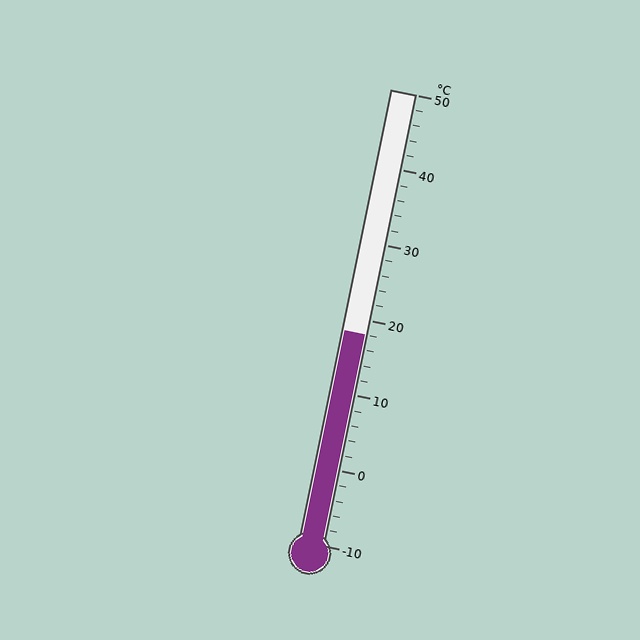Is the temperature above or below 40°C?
The temperature is below 40°C.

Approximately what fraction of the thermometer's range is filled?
The thermometer is filled to approximately 45% of its range.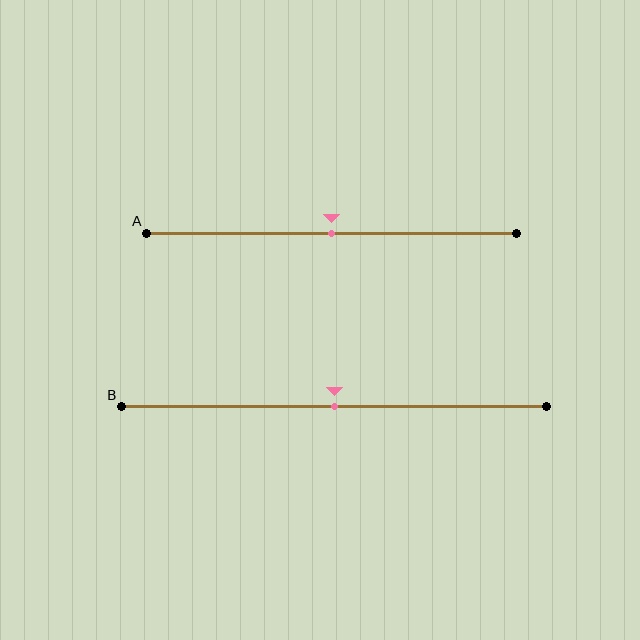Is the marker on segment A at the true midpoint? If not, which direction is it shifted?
Yes, the marker on segment A is at the true midpoint.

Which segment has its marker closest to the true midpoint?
Segment A has its marker closest to the true midpoint.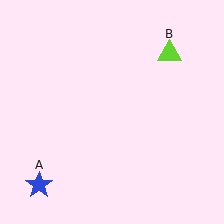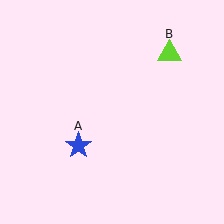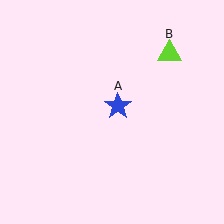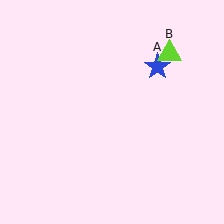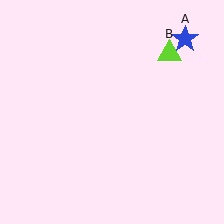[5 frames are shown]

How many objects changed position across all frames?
1 object changed position: blue star (object A).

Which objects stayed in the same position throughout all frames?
Lime triangle (object B) remained stationary.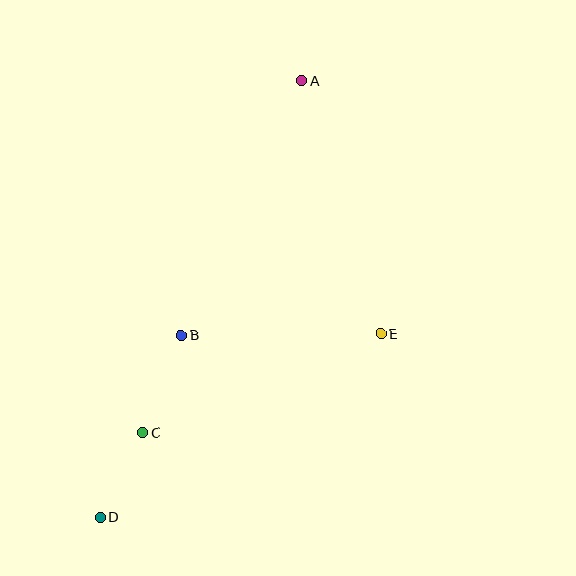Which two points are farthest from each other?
Points A and D are farthest from each other.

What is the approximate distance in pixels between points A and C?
The distance between A and C is approximately 386 pixels.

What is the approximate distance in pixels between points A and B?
The distance between A and B is approximately 282 pixels.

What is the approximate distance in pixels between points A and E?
The distance between A and E is approximately 265 pixels.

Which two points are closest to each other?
Points C and D are closest to each other.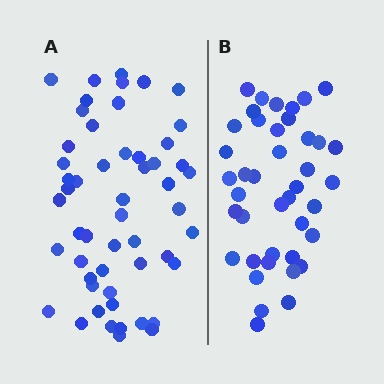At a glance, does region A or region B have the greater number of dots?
Region A (the left region) has more dots.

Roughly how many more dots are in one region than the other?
Region A has roughly 12 or so more dots than region B.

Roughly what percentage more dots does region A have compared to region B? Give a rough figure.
About 30% more.